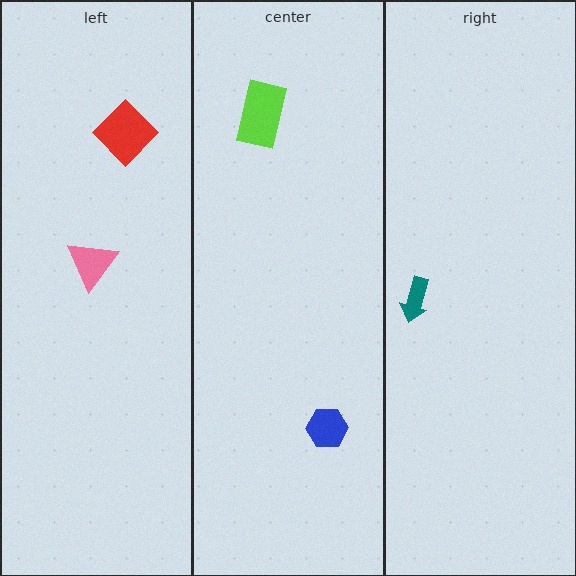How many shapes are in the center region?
2.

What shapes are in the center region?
The blue hexagon, the lime rectangle.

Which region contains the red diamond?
The left region.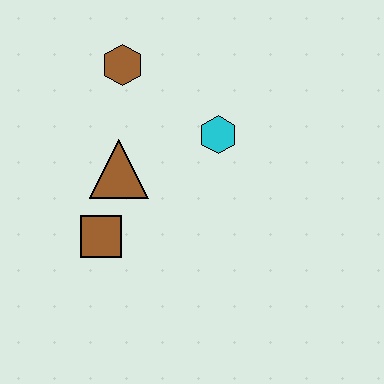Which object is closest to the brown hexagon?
The brown triangle is closest to the brown hexagon.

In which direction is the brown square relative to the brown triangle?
The brown square is below the brown triangle.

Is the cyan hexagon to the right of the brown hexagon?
Yes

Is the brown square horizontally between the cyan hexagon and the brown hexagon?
No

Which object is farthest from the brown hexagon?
The brown square is farthest from the brown hexagon.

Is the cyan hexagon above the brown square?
Yes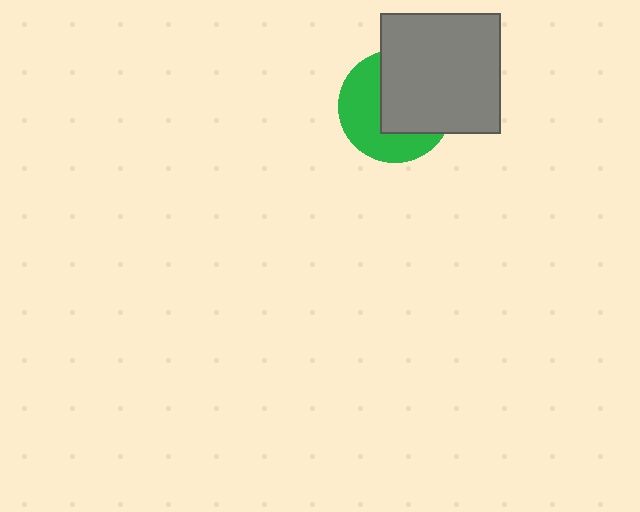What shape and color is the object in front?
The object in front is a gray square.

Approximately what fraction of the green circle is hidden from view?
Roughly 52% of the green circle is hidden behind the gray square.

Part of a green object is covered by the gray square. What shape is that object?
It is a circle.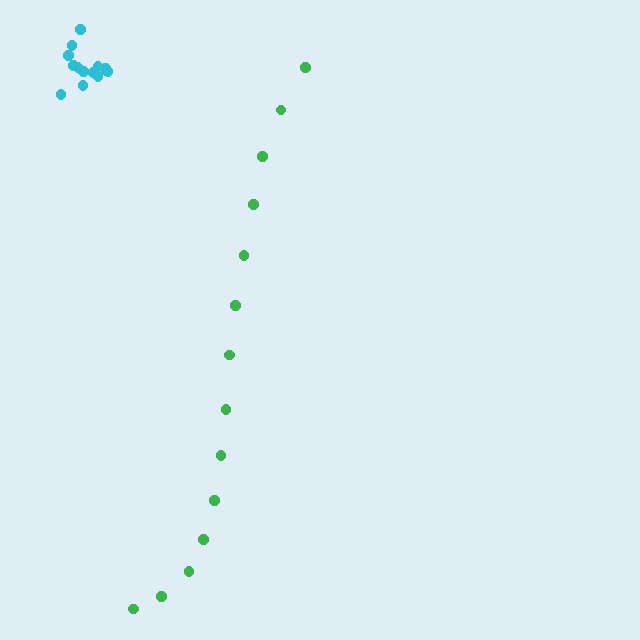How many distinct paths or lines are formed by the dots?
There are 2 distinct paths.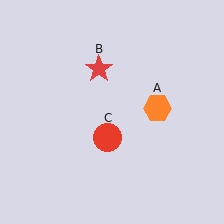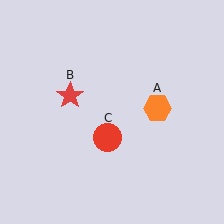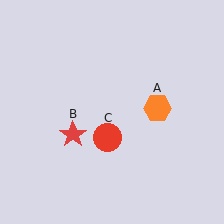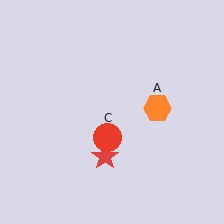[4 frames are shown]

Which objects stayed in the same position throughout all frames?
Orange hexagon (object A) and red circle (object C) remained stationary.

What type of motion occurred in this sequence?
The red star (object B) rotated counterclockwise around the center of the scene.